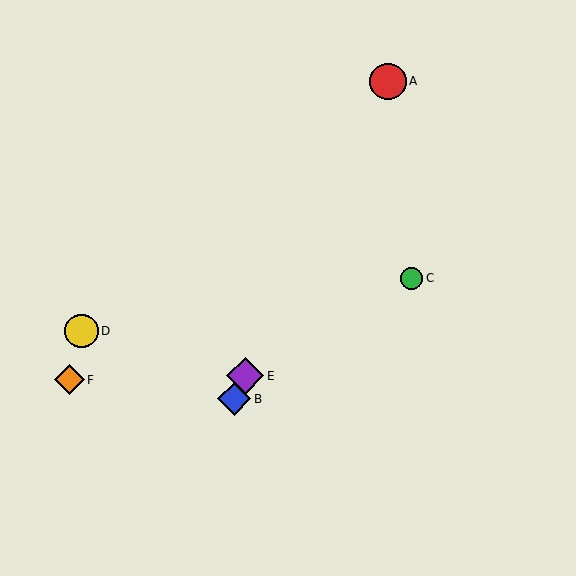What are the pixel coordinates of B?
Object B is at (234, 399).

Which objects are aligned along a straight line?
Objects A, B, E are aligned along a straight line.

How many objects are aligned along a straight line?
3 objects (A, B, E) are aligned along a straight line.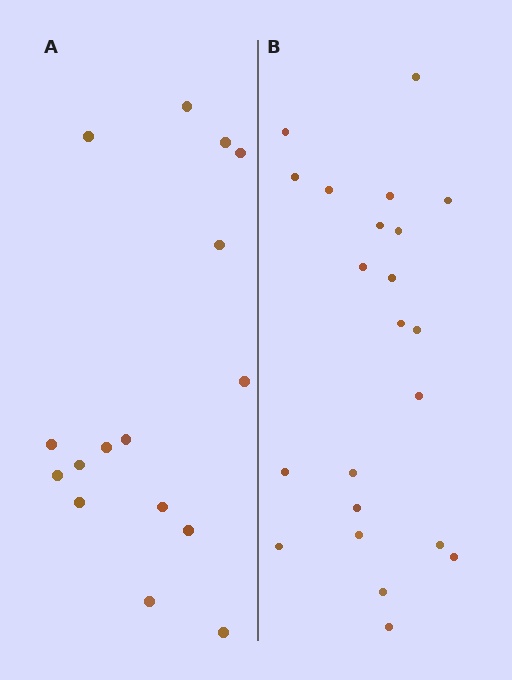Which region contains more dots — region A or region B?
Region B (the right region) has more dots.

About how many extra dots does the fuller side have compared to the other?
Region B has about 6 more dots than region A.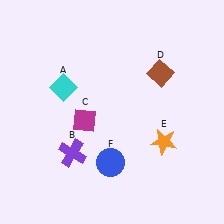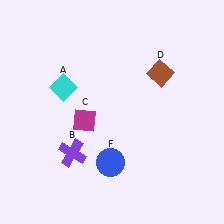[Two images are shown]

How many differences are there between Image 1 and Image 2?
There is 1 difference between the two images.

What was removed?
The orange star (E) was removed in Image 2.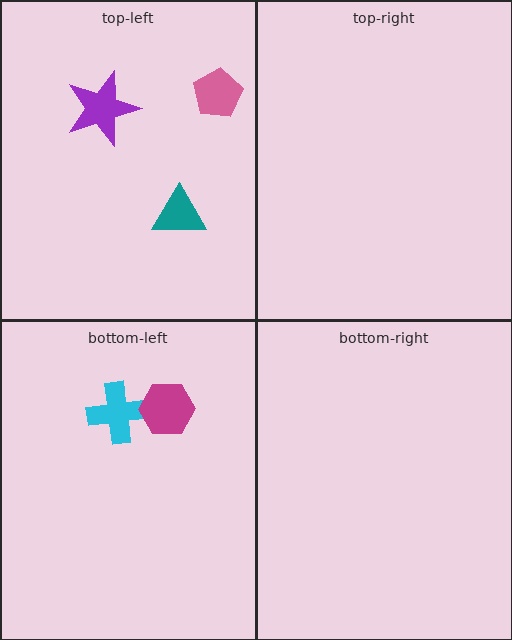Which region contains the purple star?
The top-left region.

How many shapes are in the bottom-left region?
2.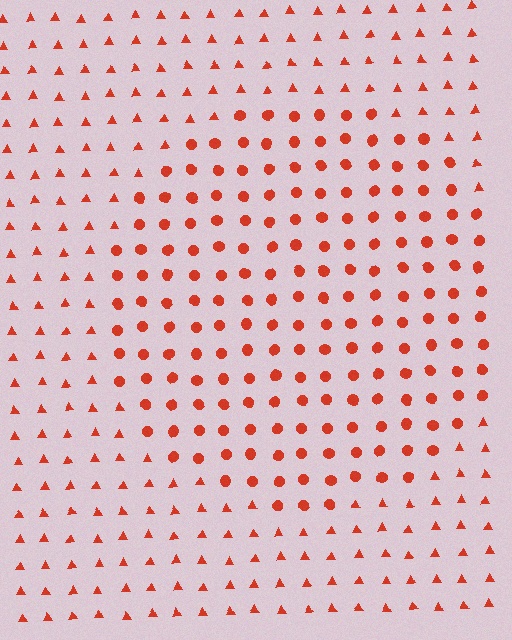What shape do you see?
I see a circle.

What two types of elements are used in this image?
The image uses circles inside the circle region and triangles outside it.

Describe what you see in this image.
The image is filled with small red elements arranged in a uniform grid. A circle-shaped region contains circles, while the surrounding area contains triangles. The boundary is defined purely by the change in element shape.